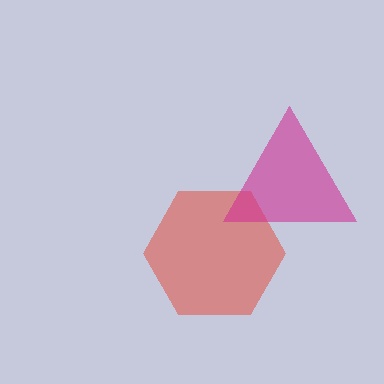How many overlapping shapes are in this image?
There are 2 overlapping shapes in the image.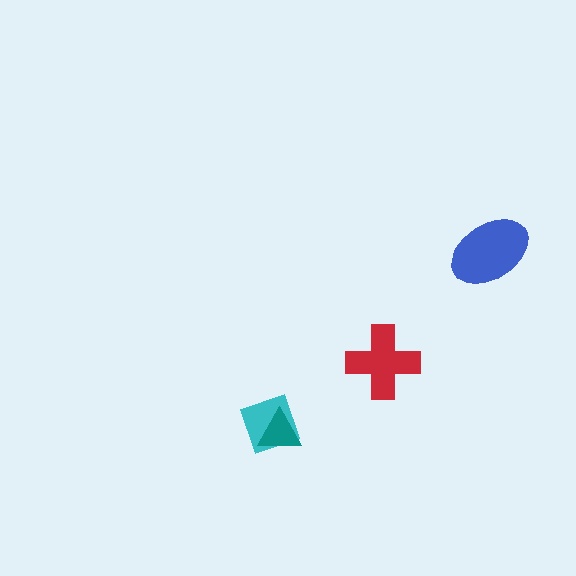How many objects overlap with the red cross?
0 objects overlap with the red cross.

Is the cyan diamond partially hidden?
Yes, it is partially covered by another shape.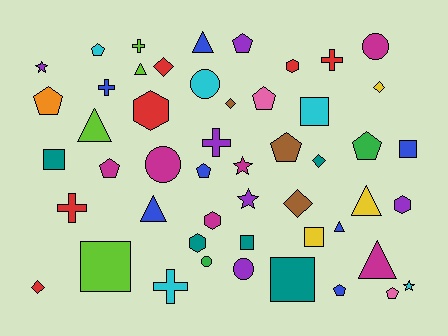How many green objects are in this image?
There are 2 green objects.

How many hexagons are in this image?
There are 5 hexagons.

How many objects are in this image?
There are 50 objects.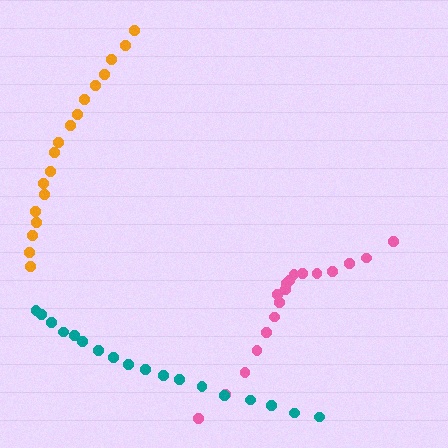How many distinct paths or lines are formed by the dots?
There are 3 distinct paths.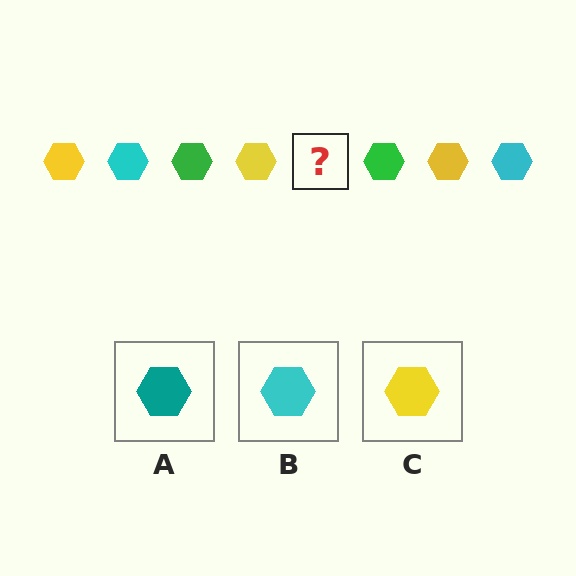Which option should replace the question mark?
Option B.